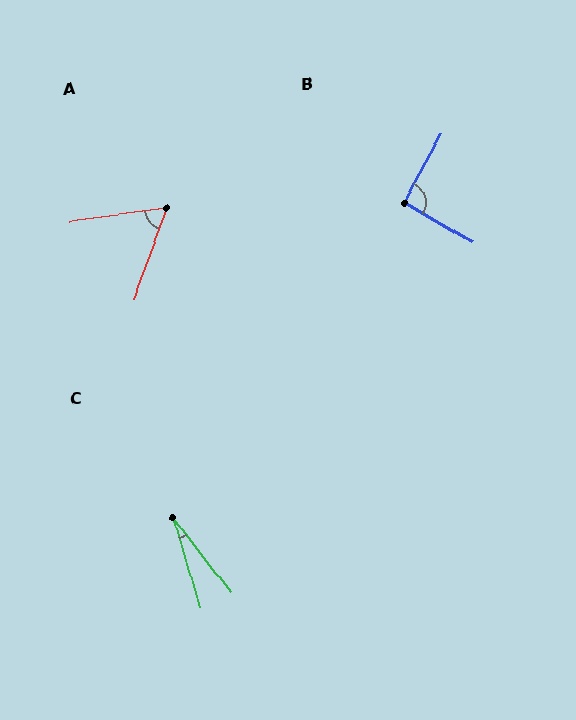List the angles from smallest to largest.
C (21°), A (62°), B (92°).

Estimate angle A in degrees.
Approximately 62 degrees.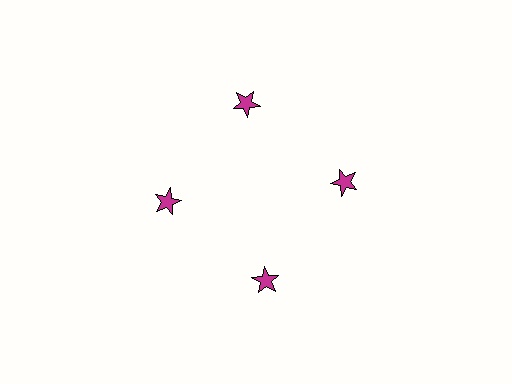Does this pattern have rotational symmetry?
Yes, this pattern has 4-fold rotational symmetry. It looks the same after rotating 90 degrees around the center.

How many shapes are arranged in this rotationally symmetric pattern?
There are 4 shapes, arranged in 4 groups of 1.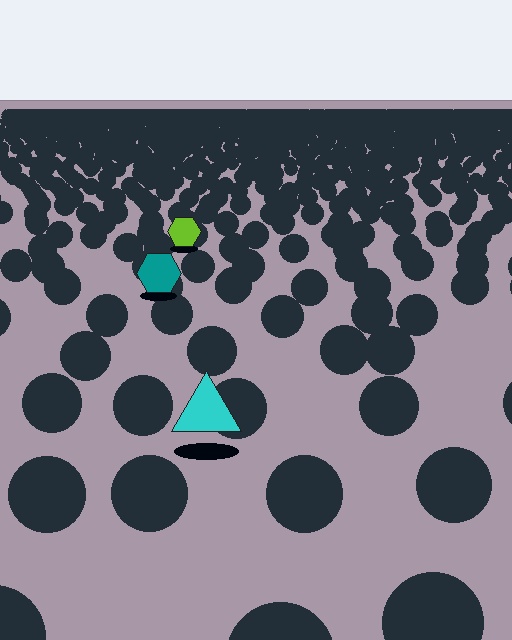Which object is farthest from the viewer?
The lime hexagon is farthest from the viewer. It appears smaller and the ground texture around it is denser.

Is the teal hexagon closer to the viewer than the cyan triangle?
No. The cyan triangle is closer — you can tell from the texture gradient: the ground texture is coarser near it.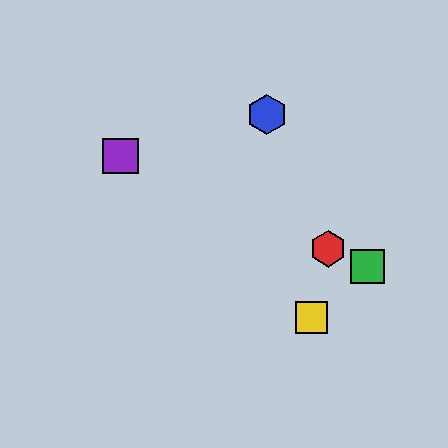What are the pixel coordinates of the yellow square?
The yellow square is at (312, 318).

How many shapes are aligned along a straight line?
3 shapes (the red hexagon, the green square, the purple square) are aligned along a straight line.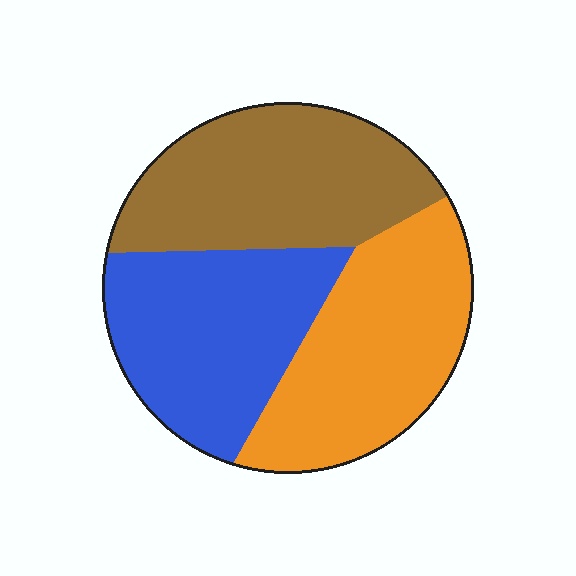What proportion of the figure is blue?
Blue takes up between a sixth and a third of the figure.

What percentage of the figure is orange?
Orange takes up about one third (1/3) of the figure.